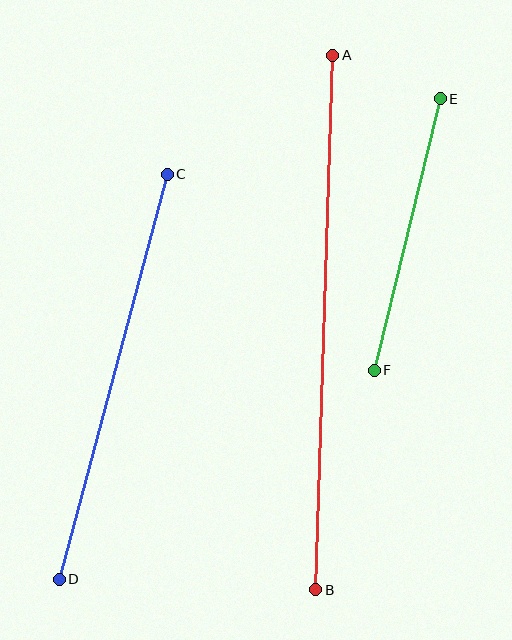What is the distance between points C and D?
The distance is approximately 419 pixels.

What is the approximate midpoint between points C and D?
The midpoint is at approximately (113, 377) pixels.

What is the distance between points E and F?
The distance is approximately 279 pixels.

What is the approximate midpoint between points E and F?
The midpoint is at approximately (407, 235) pixels.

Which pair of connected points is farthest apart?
Points A and B are farthest apart.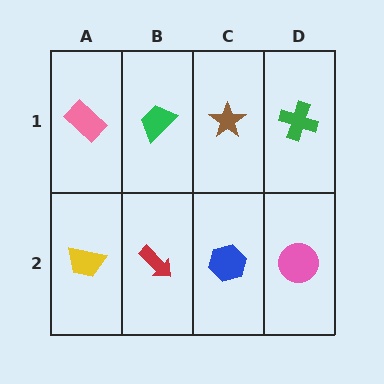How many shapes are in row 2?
4 shapes.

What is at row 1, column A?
A pink rectangle.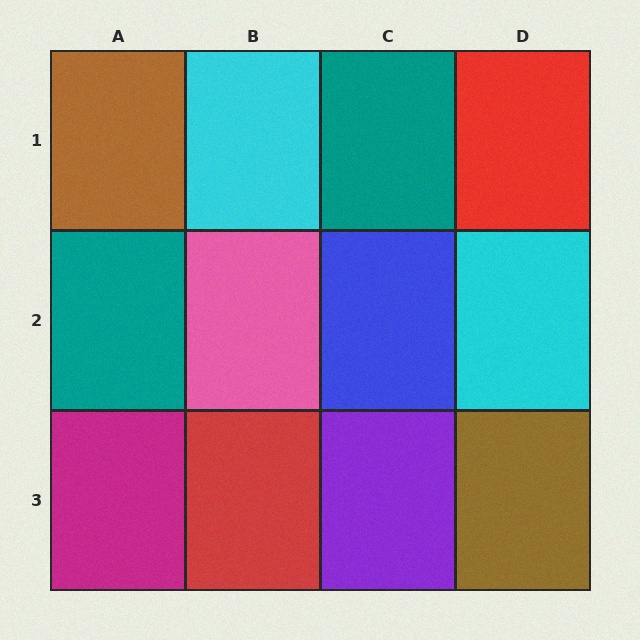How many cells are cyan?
2 cells are cyan.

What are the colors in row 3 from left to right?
Magenta, red, purple, brown.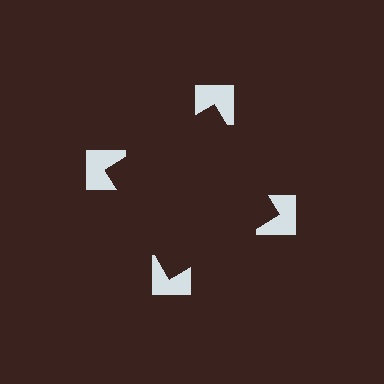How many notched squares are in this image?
There are 4 — one at each vertex of the illusory square.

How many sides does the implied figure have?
4 sides.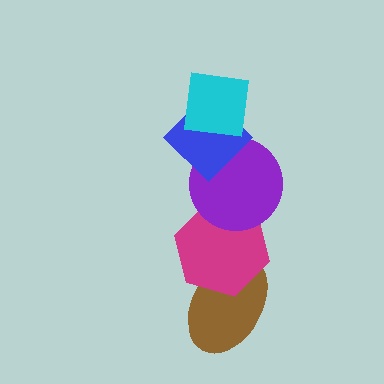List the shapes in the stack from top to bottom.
From top to bottom: the cyan square, the blue diamond, the purple circle, the magenta hexagon, the brown ellipse.